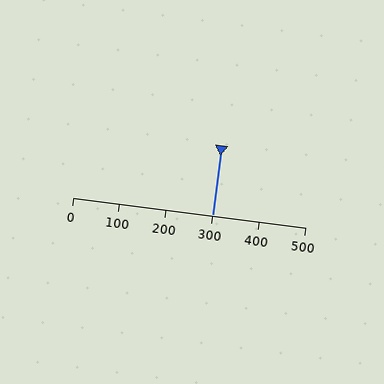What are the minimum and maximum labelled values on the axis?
The axis runs from 0 to 500.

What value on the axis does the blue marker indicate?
The marker indicates approximately 300.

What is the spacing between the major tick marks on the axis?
The major ticks are spaced 100 apart.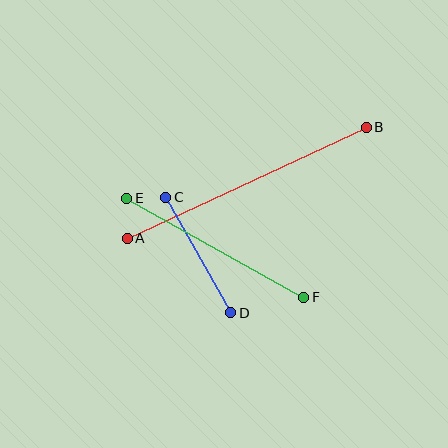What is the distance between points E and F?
The distance is approximately 203 pixels.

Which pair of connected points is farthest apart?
Points A and B are farthest apart.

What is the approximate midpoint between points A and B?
The midpoint is at approximately (247, 183) pixels.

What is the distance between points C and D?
The distance is approximately 133 pixels.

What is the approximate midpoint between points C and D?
The midpoint is at approximately (198, 255) pixels.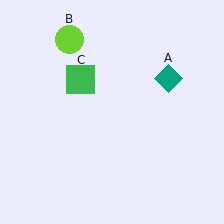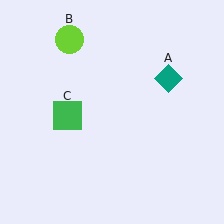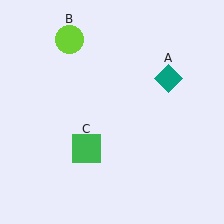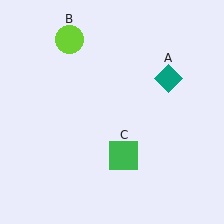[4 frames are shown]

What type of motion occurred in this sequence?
The green square (object C) rotated counterclockwise around the center of the scene.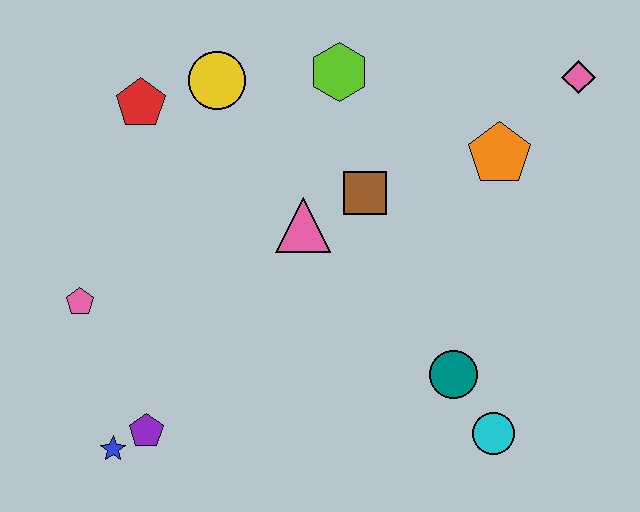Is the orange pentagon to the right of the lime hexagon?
Yes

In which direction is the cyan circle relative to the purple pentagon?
The cyan circle is to the right of the purple pentagon.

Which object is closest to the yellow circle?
The red pentagon is closest to the yellow circle.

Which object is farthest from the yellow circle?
The cyan circle is farthest from the yellow circle.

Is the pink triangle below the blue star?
No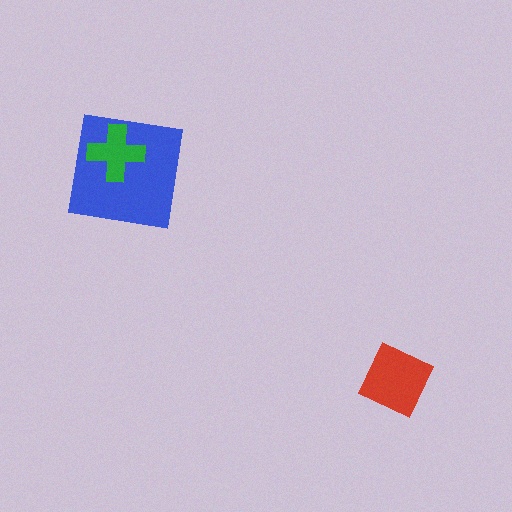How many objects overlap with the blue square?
1 object overlaps with the blue square.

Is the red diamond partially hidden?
No, no other shape covers it.